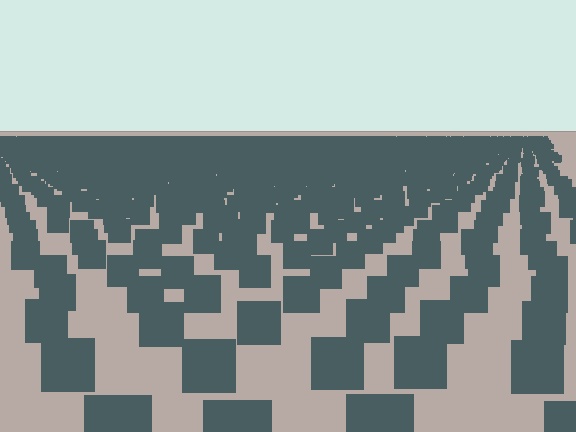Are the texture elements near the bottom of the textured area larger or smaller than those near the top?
Larger. Near the bottom, elements are closer to the viewer and appear at a bigger on-screen size.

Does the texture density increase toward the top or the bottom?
Density increases toward the top.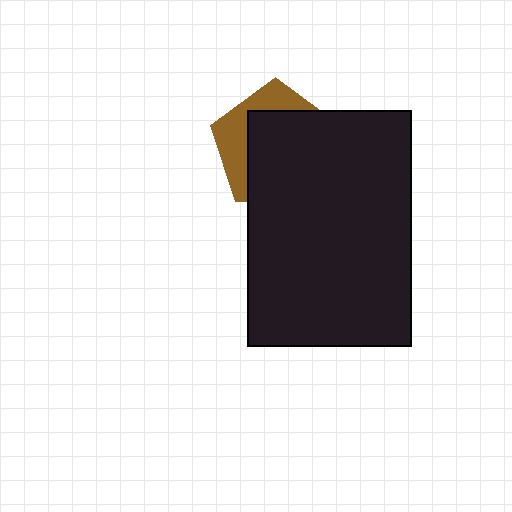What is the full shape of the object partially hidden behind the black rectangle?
The partially hidden object is a brown pentagon.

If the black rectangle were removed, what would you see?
You would see the complete brown pentagon.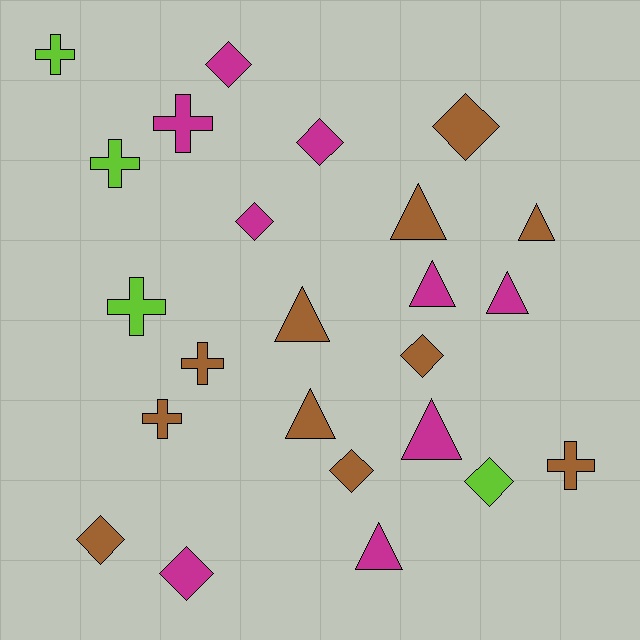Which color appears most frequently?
Brown, with 11 objects.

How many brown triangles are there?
There are 4 brown triangles.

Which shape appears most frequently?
Diamond, with 9 objects.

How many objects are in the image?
There are 24 objects.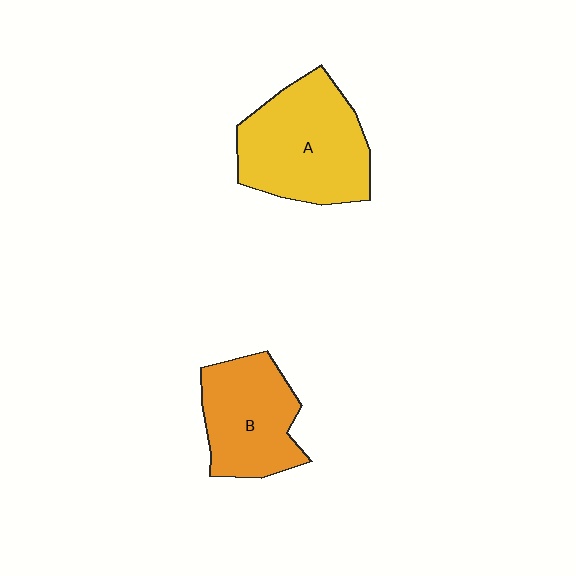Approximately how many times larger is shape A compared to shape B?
Approximately 1.3 times.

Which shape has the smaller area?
Shape B (orange).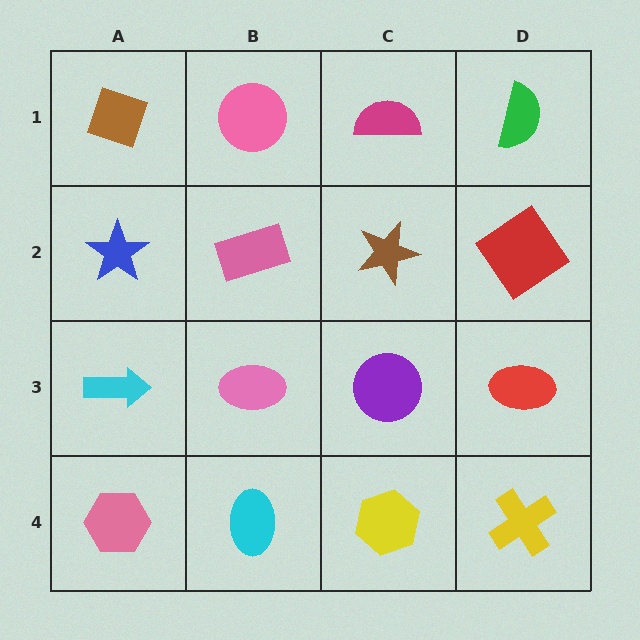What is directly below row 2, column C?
A purple circle.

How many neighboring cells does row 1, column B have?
3.